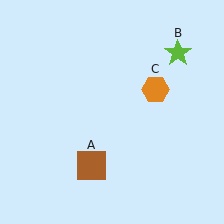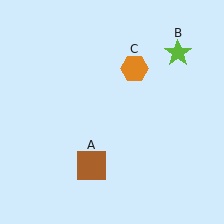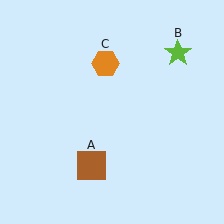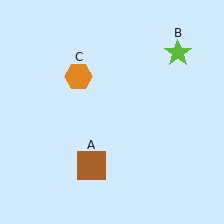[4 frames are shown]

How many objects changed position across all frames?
1 object changed position: orange hexagon (object C).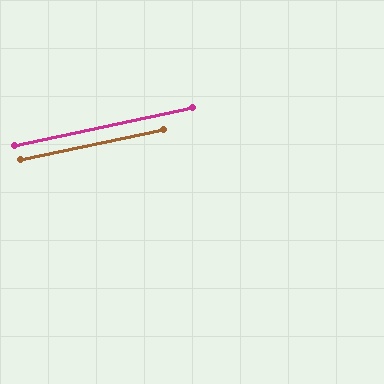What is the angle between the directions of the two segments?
Approximately 0 degrees.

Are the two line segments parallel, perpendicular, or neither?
Parallel — their directions differ by only 0.3°.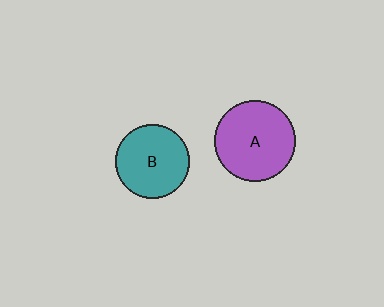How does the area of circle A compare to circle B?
Approximately 1.2 times.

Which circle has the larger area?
Circle A (purple).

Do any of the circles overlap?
No, none of the circles overlap.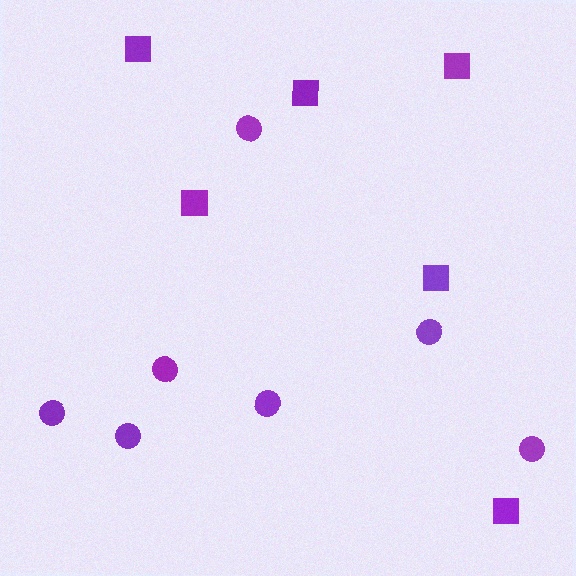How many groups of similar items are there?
There are 2 groups: one group of squares (6) and one group of circles (7).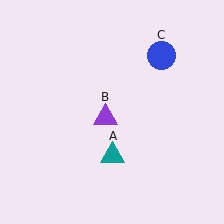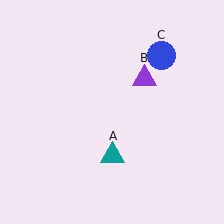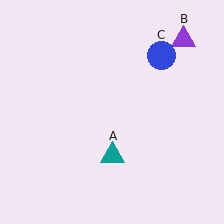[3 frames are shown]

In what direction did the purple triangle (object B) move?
The purple triangle (object B) moved up and to the right.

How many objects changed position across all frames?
1 object changed position: purple triangle (object B).